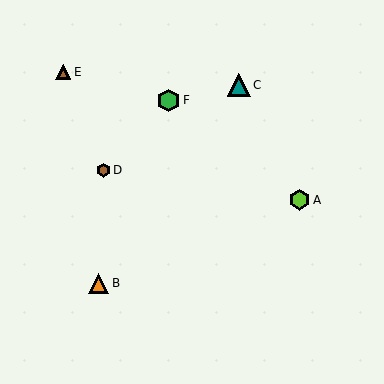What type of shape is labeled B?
Shape B is an orange triangle.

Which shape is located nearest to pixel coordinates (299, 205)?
The lime hexagon (labeled A) at (299, 200) is nearest to that location.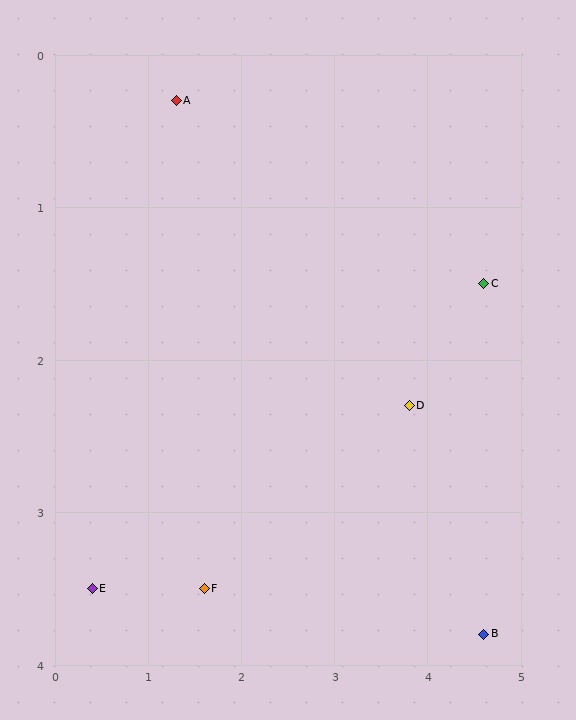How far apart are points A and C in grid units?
Points A and C are about 3.5 grid units apart.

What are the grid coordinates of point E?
Point E is at approximately (0.4, 3.5).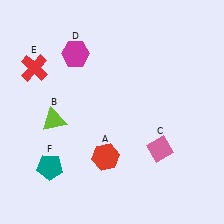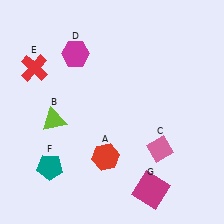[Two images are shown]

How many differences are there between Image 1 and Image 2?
There is 1 difference between the two images.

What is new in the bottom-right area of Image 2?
A magenta square (G) was added in the bottom-right area of Image 2.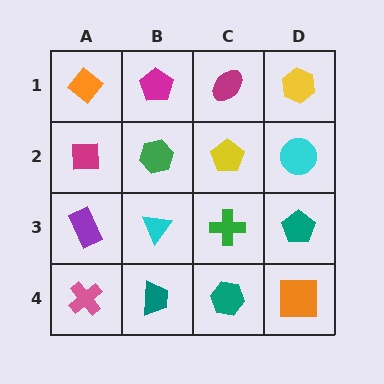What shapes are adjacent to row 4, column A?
A purple rectangle (row 3, column A), a teal trapezoid (row 4, column B).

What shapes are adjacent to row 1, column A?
A magenta square (row 2, column A), a magenta pentagon (row 1, column B).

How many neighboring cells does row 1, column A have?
2.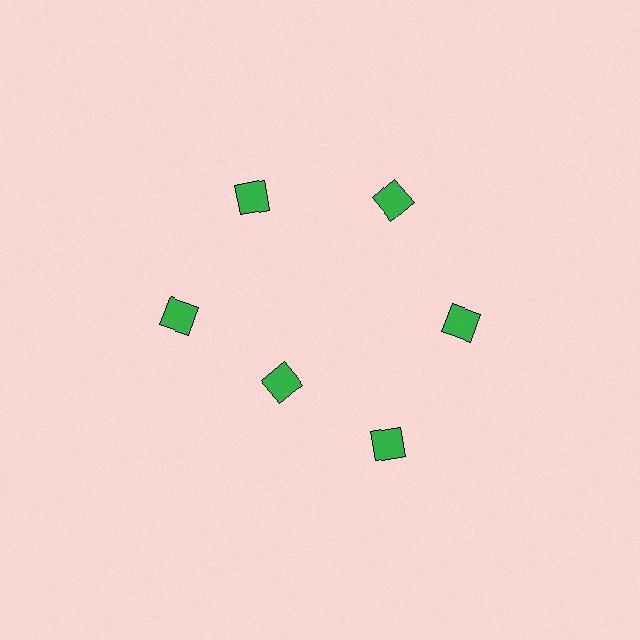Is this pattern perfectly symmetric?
No. The 6 green diamonds are arranged in a ring, but one element near the 7 o'clock position is pulled inward toward the center, breaking the 6-fold rotational symmetry.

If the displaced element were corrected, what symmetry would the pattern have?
It would have 6-fold rotational symmetry — the pattern would map onto itself every 60 degrees.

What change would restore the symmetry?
The symmetry would be restored by moving it outward, back onto the ring so that all 6 diamonds sit at equal angles and equal distance from the center.